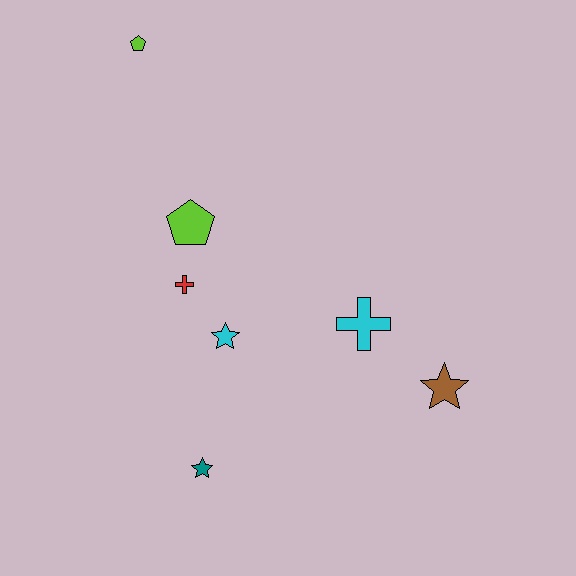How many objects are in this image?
There are 7 objects.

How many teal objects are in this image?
There is 1 teal object.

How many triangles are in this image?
There are no triangles.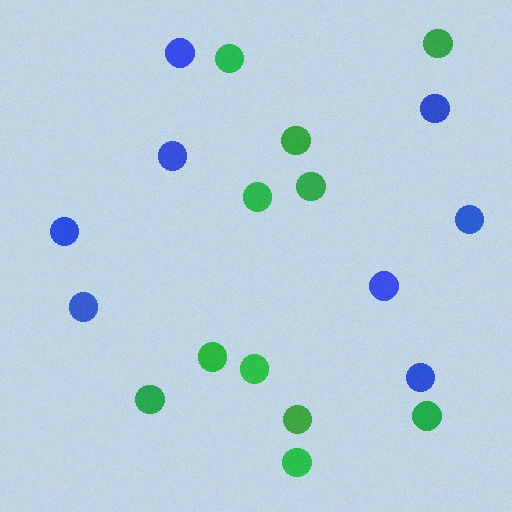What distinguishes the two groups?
There are 2 groups: one group of green circles (11) and one group of blue circles (8).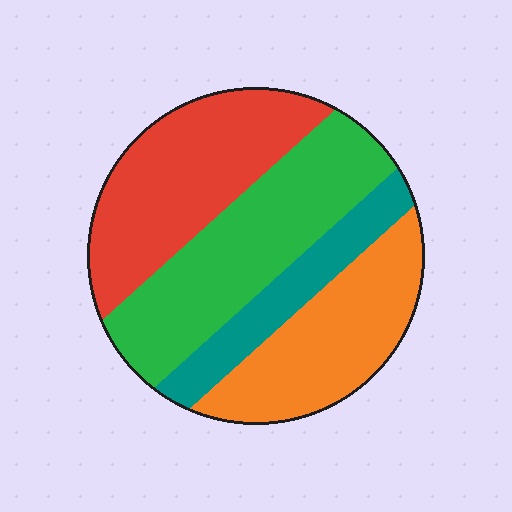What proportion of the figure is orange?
Orange covers 25% of the figure.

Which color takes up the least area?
Teal, at roughly 15%.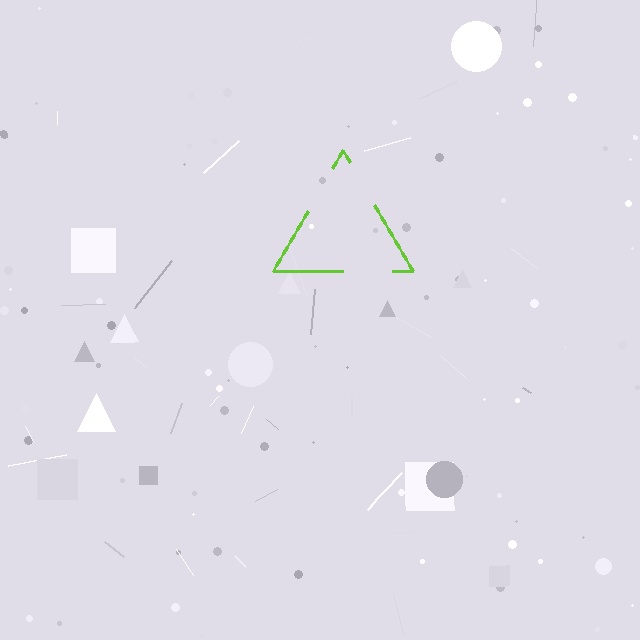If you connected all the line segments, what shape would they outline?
They would outline a triangle.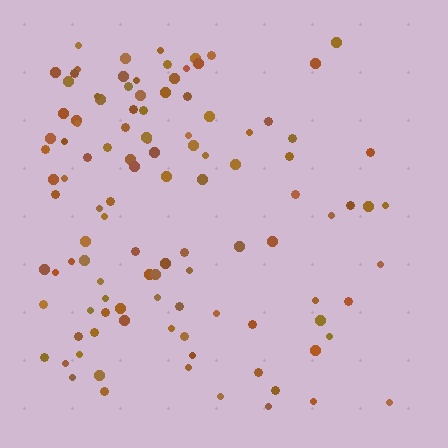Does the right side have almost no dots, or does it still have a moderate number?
Still a moderate number, just noticeably fewer than the left.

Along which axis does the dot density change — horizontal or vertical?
Horizontal.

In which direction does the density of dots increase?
From right to left, with the left side densest.